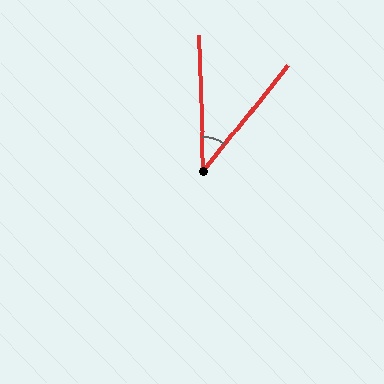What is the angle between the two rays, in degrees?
Approximately 40 degrees.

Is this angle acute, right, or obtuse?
It is acute.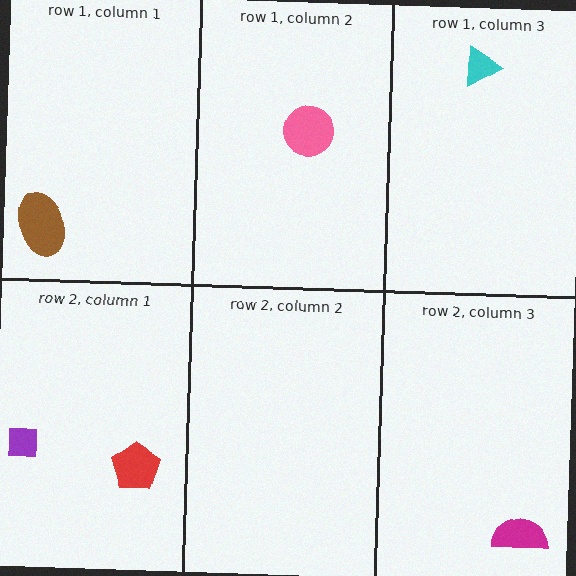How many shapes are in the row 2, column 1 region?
2.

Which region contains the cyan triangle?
The row 1, column 3 region.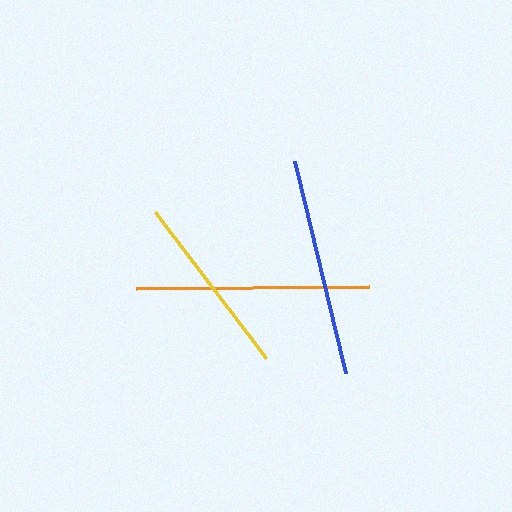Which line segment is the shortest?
The yellow line is the shortest at approximately 183 pixels.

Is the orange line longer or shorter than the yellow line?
The orange line is longer than the yellow line.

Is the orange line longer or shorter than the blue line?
The orange line is longer than the blue line.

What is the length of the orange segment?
The orange segment is approximately 232 pixels long.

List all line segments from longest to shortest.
From longest to shortest: orange, blue, yellow.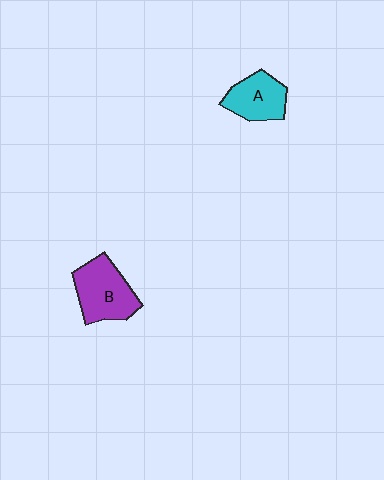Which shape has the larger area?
Shape B (purple).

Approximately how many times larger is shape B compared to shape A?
Approximately 1.3 times.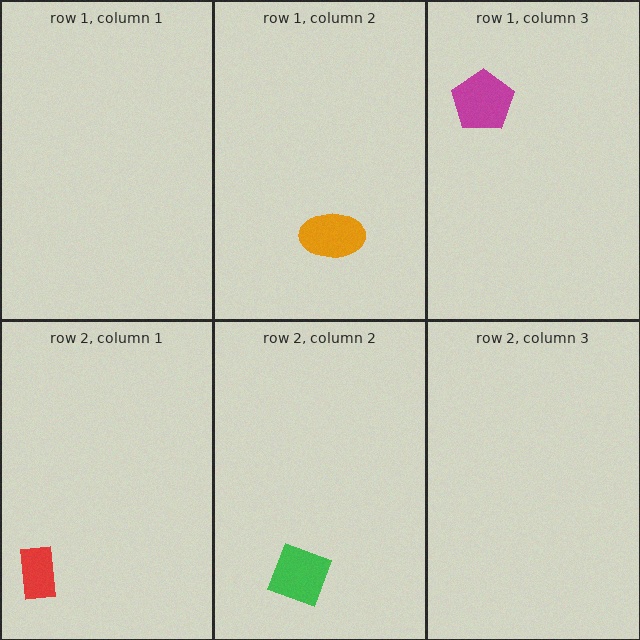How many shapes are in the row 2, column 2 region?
1.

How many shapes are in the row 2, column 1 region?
1.